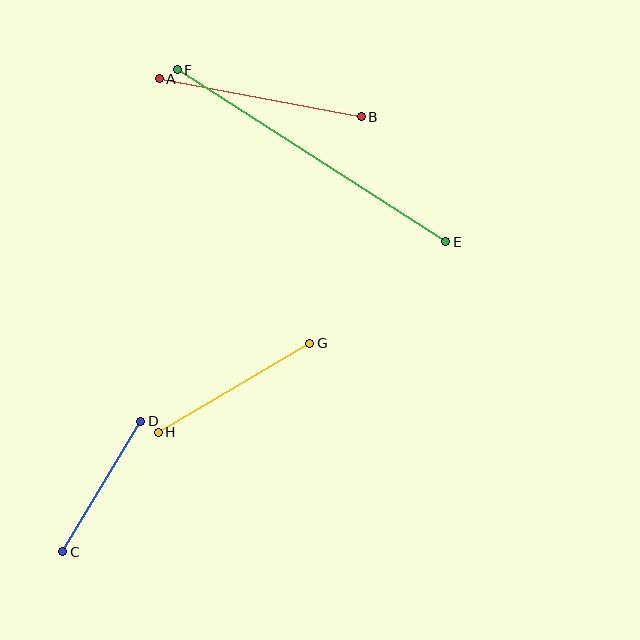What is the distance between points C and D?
The distance is approximately 152 pixels.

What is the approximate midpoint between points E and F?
The midpoint is at approximately (312, 156) pixels.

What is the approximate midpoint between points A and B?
The midpoint is at approximately (260, 98) pixels.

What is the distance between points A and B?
The distance is approximately 206 pixels.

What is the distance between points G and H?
The distance is approximately 176 pixels.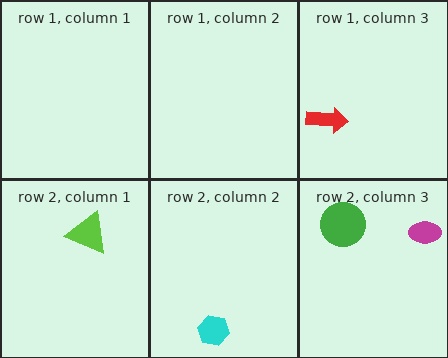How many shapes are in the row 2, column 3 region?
2.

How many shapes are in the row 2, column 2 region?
1.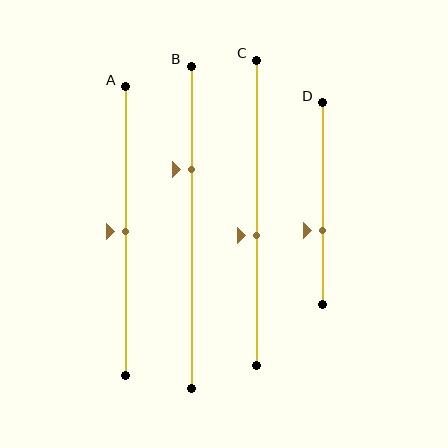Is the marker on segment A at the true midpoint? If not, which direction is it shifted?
Yes, the marker on segment A is at the true midpoint.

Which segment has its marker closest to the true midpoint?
Segment A has its marker closest to the true midpoint.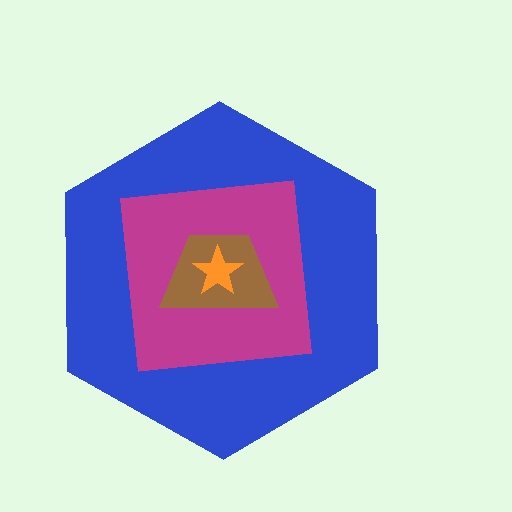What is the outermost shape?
The blue hexagon.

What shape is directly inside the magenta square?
The brown trapezoid.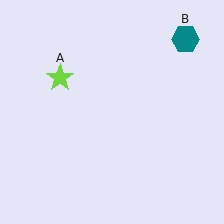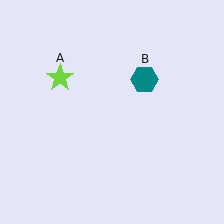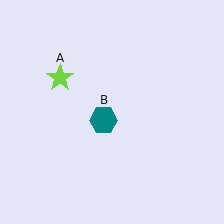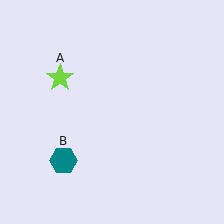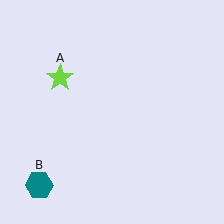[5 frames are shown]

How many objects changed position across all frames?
1 object changed position: teal hexagon (object B).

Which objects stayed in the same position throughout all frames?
Lime star (object A) remained stationary.